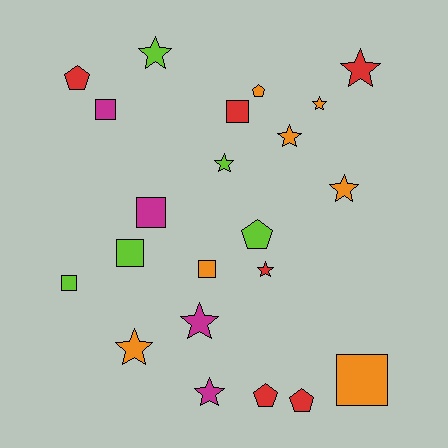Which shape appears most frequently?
Star, with 10 objects.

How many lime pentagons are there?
There is 1 lime pentagon.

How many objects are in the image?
There are 22 objects.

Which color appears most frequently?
Orange, with 7 objects.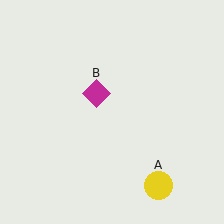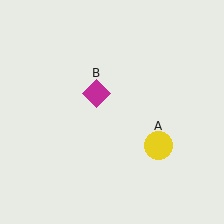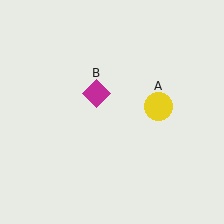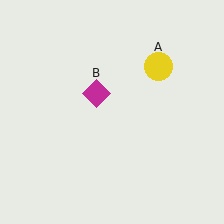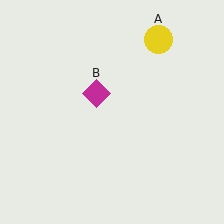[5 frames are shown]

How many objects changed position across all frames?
1 object changed position: yellow circle (object A).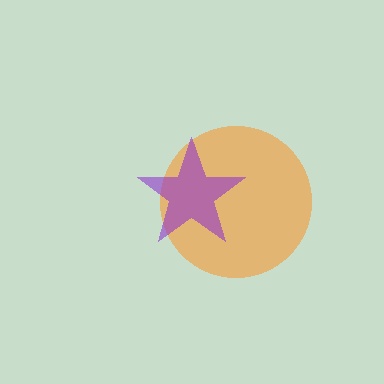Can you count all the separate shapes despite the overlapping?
Yes, there are 2 separate shapes.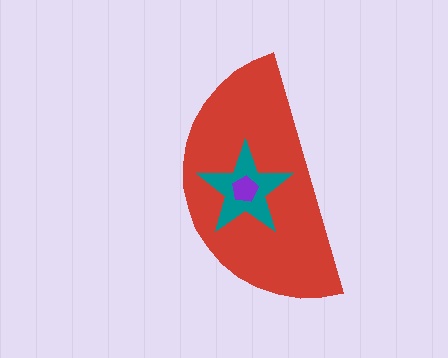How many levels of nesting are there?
3.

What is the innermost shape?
The purple pentagon.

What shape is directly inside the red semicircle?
The teal star.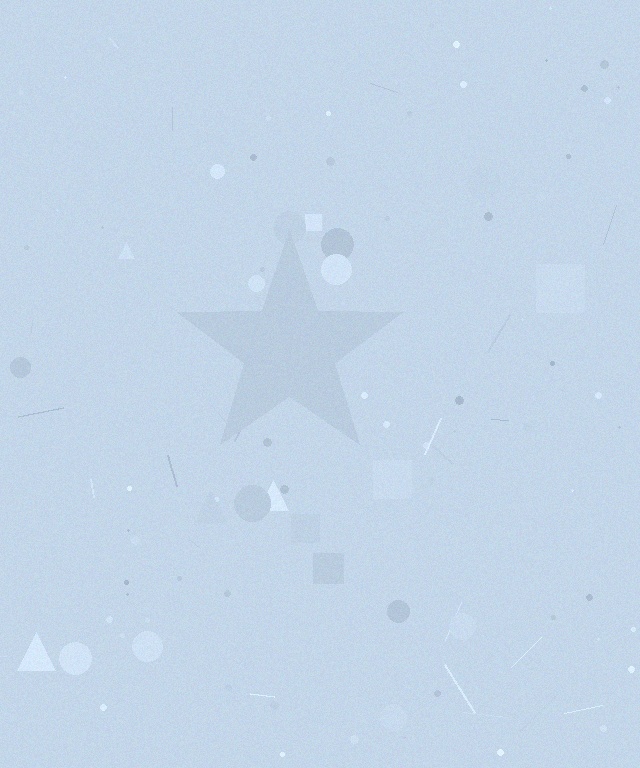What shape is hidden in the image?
A star is hidden in the image.